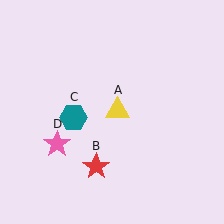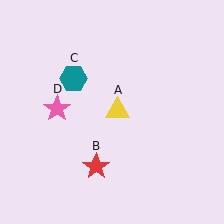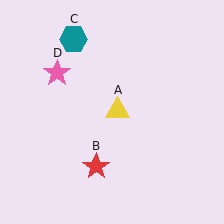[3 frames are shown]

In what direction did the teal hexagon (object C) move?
The teal hexagon (object C) moved up.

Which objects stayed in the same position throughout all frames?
Yellow triangle (object A) and red star (object B) remained stationary.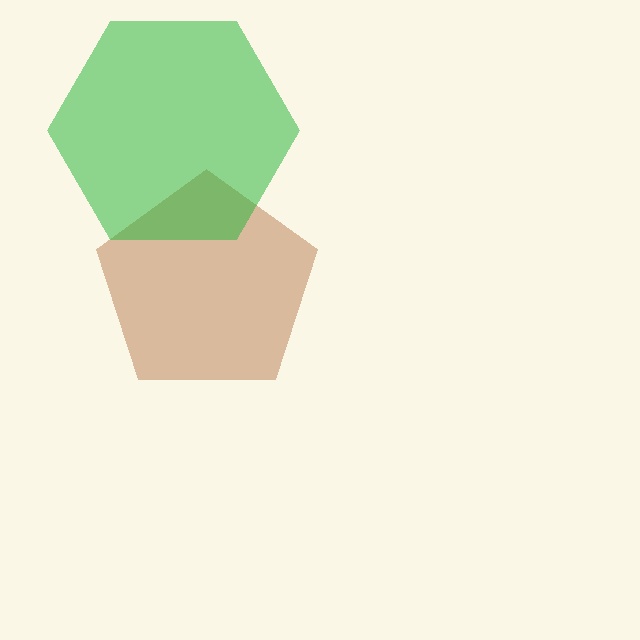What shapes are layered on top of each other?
The layered shapes are: a brown pentagon, a green hexagon.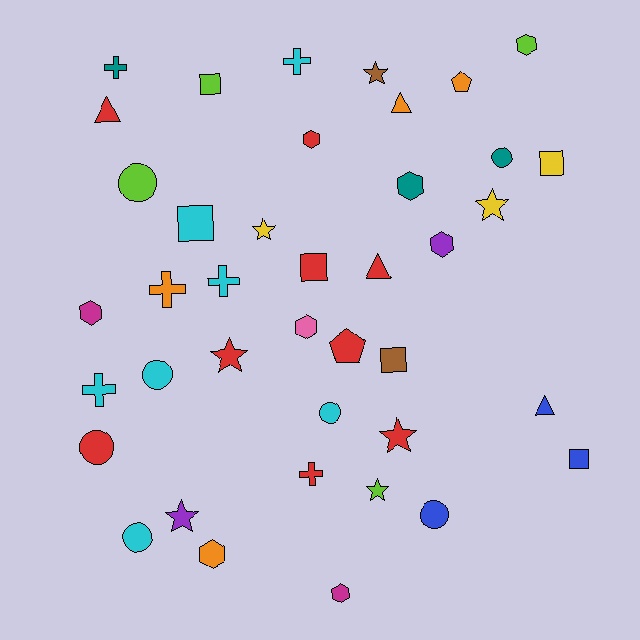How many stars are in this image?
There are 7 stars.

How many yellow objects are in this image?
There are 3 yellow objects.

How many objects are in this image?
There are 40 objects.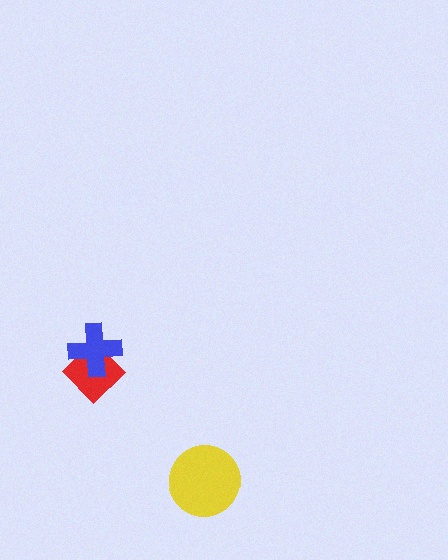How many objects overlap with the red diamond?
1 object overlaps with the red diamond.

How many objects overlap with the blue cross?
1 object overlaps with the blue cross.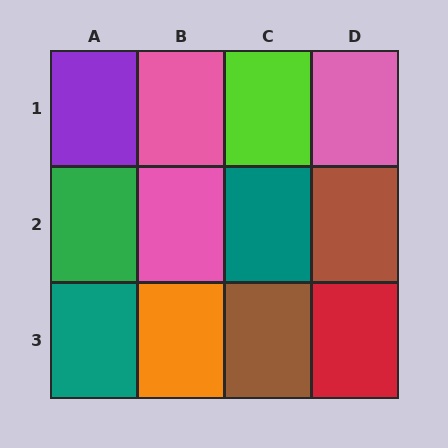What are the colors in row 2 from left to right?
Green, pink, teal, brown.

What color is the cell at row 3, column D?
Red.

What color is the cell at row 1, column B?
Pink.